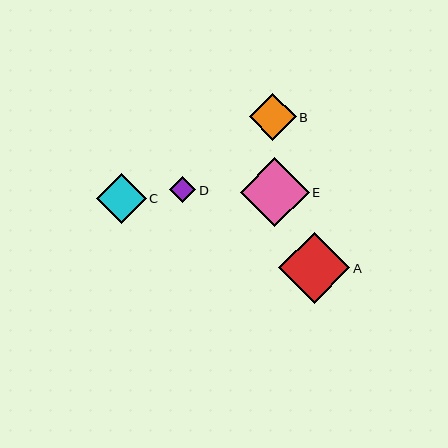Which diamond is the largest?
Diamond A is the largest with a size of approximately 71 pixels.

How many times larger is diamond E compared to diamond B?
Diamond E is approximately 1.5 times the size of diamond B.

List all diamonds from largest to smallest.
From largest to smallest: A, E, C, B, D.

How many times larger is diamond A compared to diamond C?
Diamond A is approximately 1.4 times the size of diamond C.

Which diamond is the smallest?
Diamond D is the smallest with a size of approximately 27 pixels.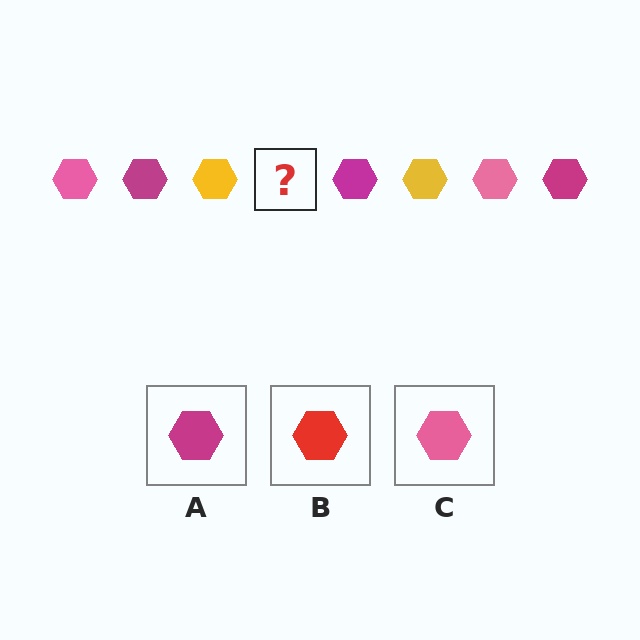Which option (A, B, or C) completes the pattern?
C.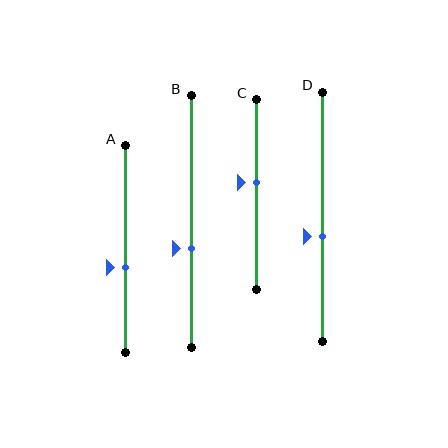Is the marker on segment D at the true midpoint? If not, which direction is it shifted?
No, the marker on segment D is shifted downward by about 8% of the segment length.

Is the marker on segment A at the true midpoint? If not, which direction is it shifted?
No, the marker on segment A is shifted downward by about 9% of the segment length.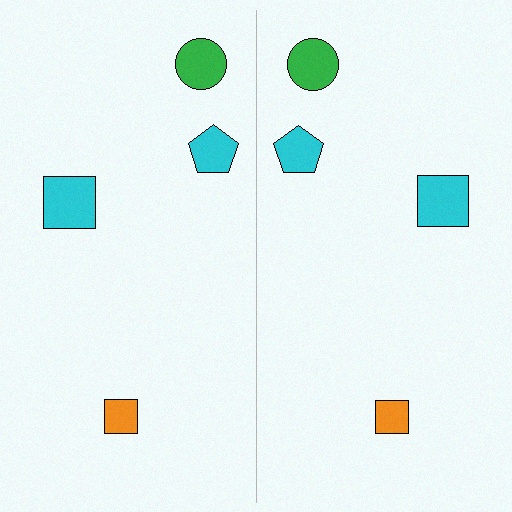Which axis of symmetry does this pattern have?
The pattern has a vertical axis of symmetry running through the center of the image.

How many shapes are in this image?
There are 8 shapes in this image.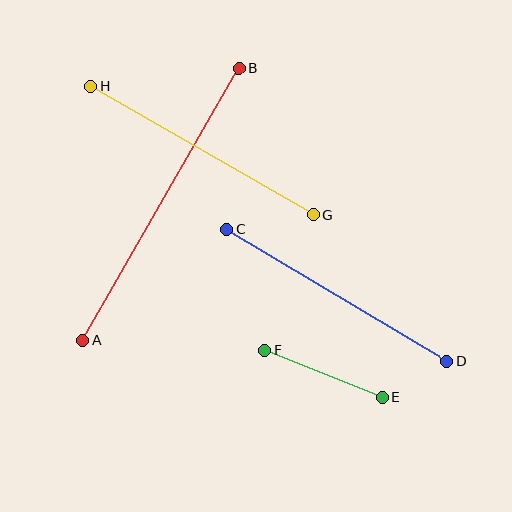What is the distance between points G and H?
The distance is approximately 257 pixels.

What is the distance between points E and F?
The distance is approximately 126 pixels.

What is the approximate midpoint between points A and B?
The midpoint is at approximately (161, 204) pixels.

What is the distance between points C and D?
The distance is approximately 256 pixels.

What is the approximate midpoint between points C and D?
The midpoint is at approximately (337, 295) pixels.